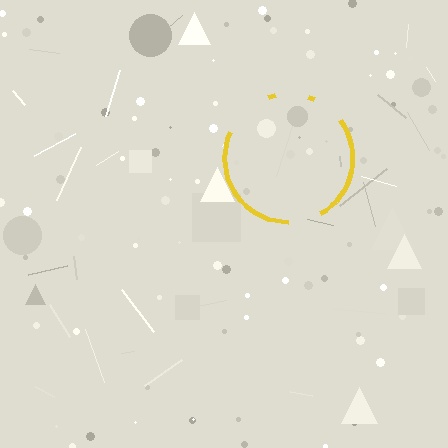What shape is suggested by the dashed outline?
The dashed outline suggests a circle.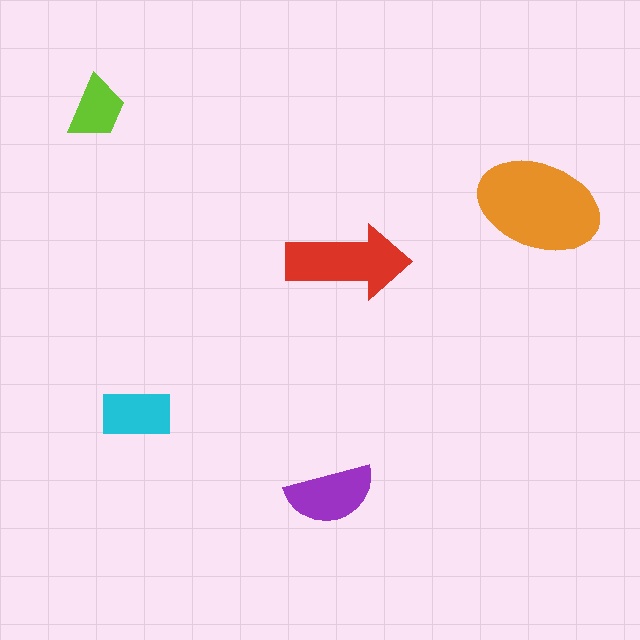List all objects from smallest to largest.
The lime trapezoid, the cyan rectangle, the purple semicircle, the red arrow, the orange ellipse.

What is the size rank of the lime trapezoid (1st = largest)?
5th.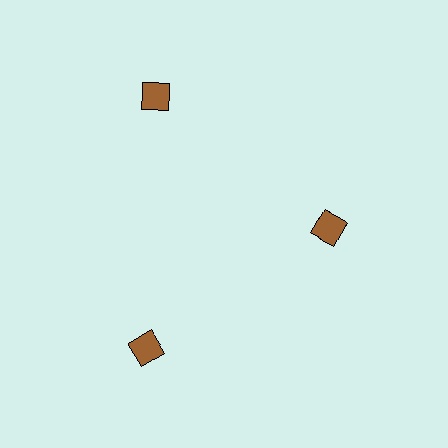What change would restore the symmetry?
The symmetry would be restored by moving it outward, back onto the ring so that all 3 diamonds sit at equal angles and equal distance from the center.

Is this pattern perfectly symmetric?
No. The 3 brown diamonds are arranged in a ring, but one element near the 3 o'clock position is pulled inward toward the center, breaking the 3-fold rotational symmetry.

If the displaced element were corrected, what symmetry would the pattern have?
It would have 3-fold rotational symmetry — the pattern would map onto itself every 120 degrees.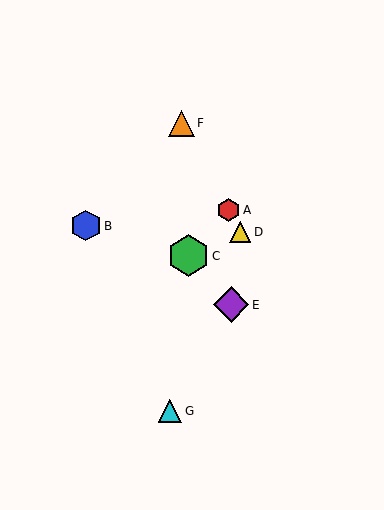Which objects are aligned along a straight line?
Objects A, D, F are aligned along a straight line.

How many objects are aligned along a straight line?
3 objects (A, D, F) are aligned along a straight line.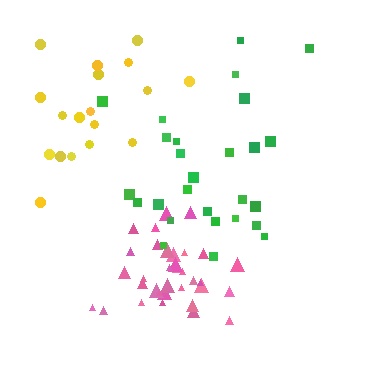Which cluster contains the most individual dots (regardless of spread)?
Pink (34).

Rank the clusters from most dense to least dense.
pink, green, yellow.